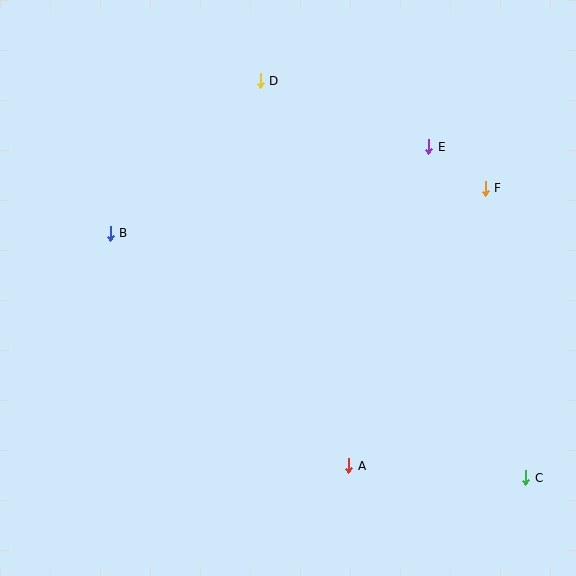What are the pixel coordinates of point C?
Point C is at (526, 478).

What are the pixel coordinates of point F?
Point F is at (485, 188).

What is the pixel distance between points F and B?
The distance between F and B is 377 pixels.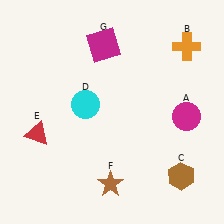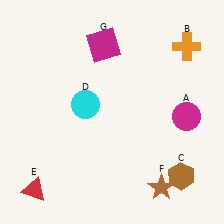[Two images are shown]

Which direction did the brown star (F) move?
The brown star (F) moved right.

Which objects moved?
The objects that moved are: the red triangle (E), the brown star (F).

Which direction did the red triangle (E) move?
The red triangle (E) moved down.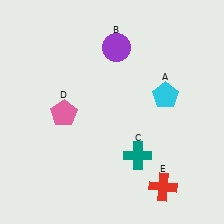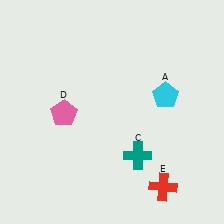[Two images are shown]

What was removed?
The purple circle (B) was removed in Image 2.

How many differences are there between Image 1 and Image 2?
There is 1 difference between the two images.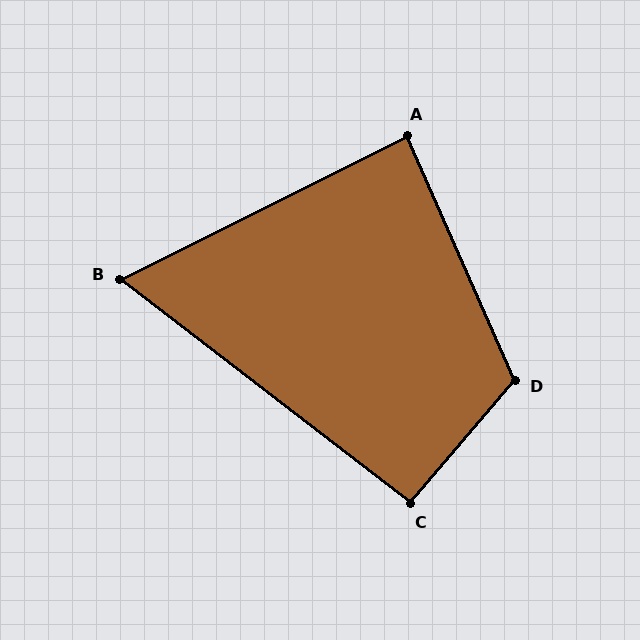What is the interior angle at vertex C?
Approximately 93 degrees (approximately right).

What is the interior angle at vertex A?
Approximately 87 degrees (approximately right).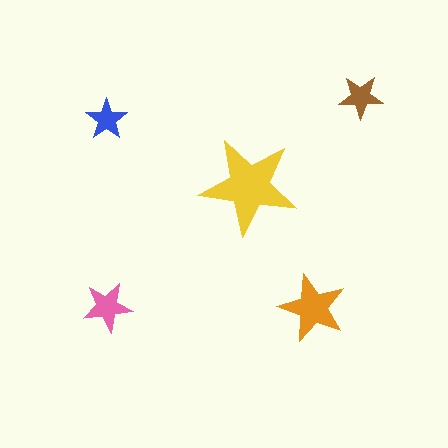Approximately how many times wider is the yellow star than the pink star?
About 2 times wider.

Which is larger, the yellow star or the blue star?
The yellow one.